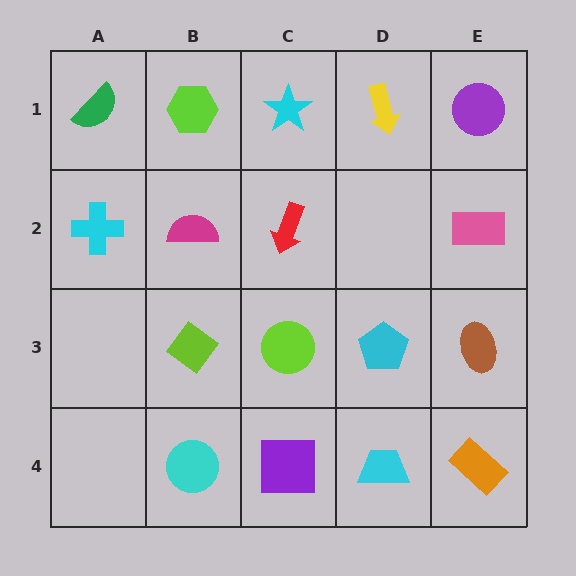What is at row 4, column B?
A cyan circle.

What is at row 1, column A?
A green semicircle.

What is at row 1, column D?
A yellow arrow.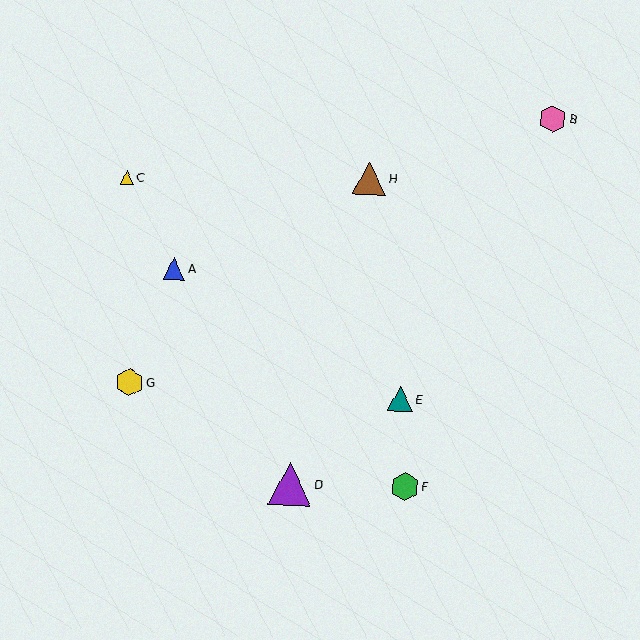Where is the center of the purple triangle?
The center of the purple triangle is at (290, 484).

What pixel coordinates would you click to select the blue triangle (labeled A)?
Click at (174, 269) to select the blue triangle A.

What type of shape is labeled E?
Shape E is a teal triangle.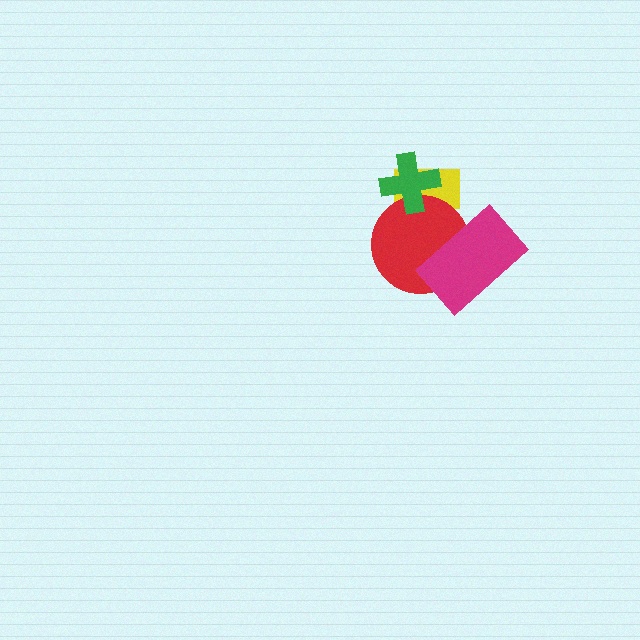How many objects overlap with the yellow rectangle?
2 objects overlap with the yellow rectangle.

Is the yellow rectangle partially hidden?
Yes, it is partially covered by another shape.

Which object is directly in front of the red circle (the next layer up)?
The green cross is directly in front of the red circle.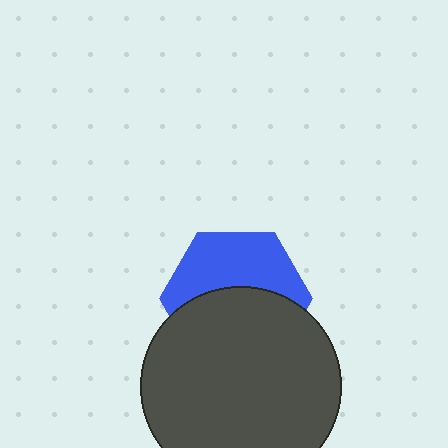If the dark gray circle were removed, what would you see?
You would see the complete blue hexagon.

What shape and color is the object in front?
The object in front is a dark gray circle.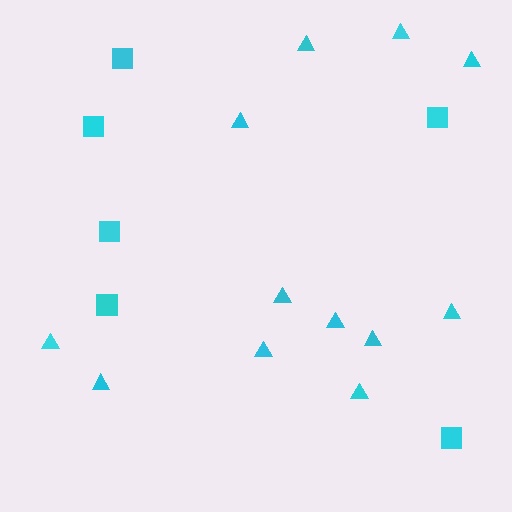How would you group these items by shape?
There are 2 groups: one group of triangles (12) and one group of squares (6).